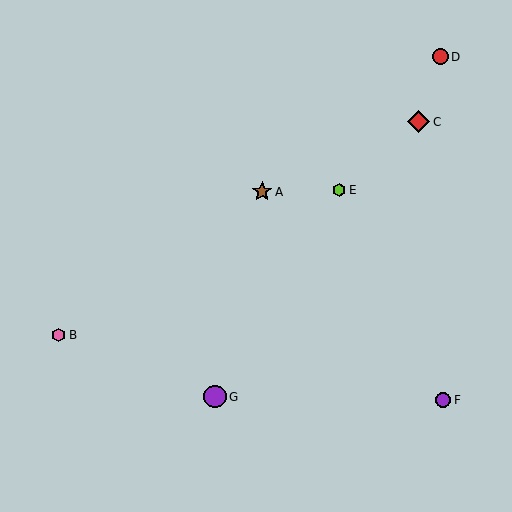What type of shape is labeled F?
Shape F is a purple circle.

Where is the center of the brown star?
The center of the brown star is at (262, 192).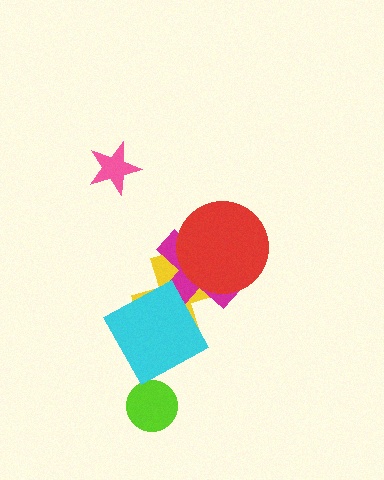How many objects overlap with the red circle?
2 objects overlap with the red circle.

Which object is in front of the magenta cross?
The red circle is in front of the magenta cross.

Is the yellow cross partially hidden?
Yes, it is partially covered by another shape.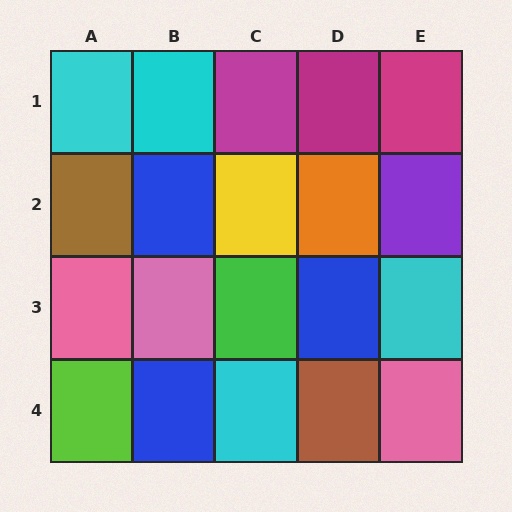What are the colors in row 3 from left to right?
Pink, pink, green, blue, cyan.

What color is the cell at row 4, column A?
Lime.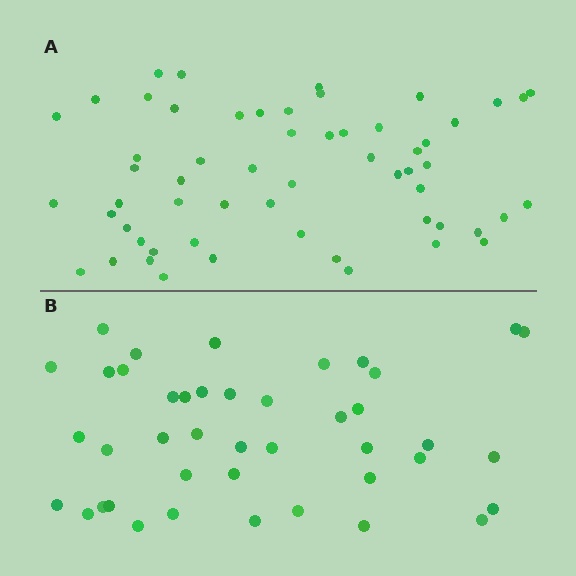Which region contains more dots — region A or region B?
Region A (the top region) has more dots.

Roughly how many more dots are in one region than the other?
Region A has approximately 15 more dots than region B.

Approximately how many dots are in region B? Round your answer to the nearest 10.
About 40 dots. (The exact count is 42, which rounds to 40.)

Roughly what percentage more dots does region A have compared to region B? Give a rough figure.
About 40% more.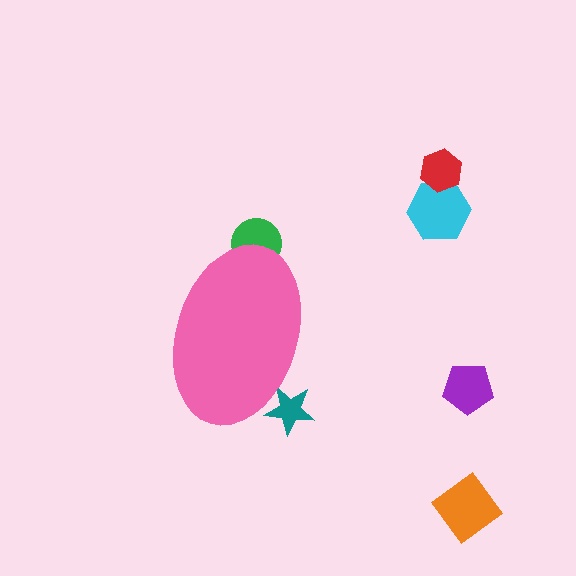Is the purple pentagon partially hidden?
No, the purple pentagon is fully visible.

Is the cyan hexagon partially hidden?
No, the cyan hexagon is fully visible.